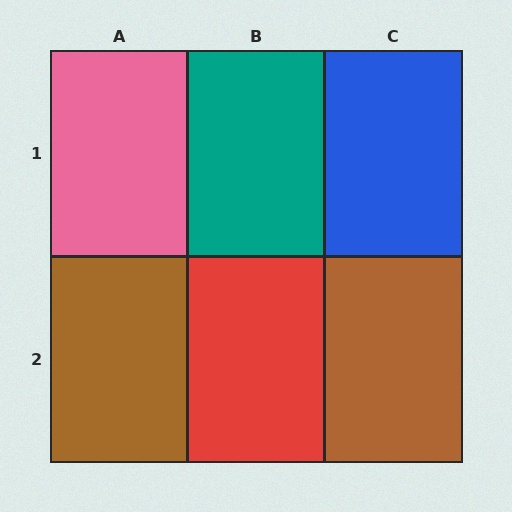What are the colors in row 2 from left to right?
Brown, red, brown.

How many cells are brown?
2 cells are brown.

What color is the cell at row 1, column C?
Blue.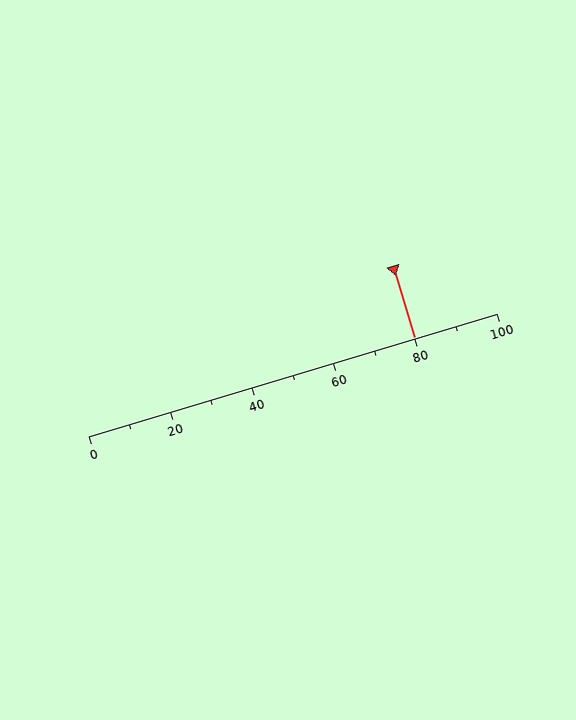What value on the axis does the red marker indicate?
The marker indicates approximately 80.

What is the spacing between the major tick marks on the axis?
The major ticks are spaced 20 apart.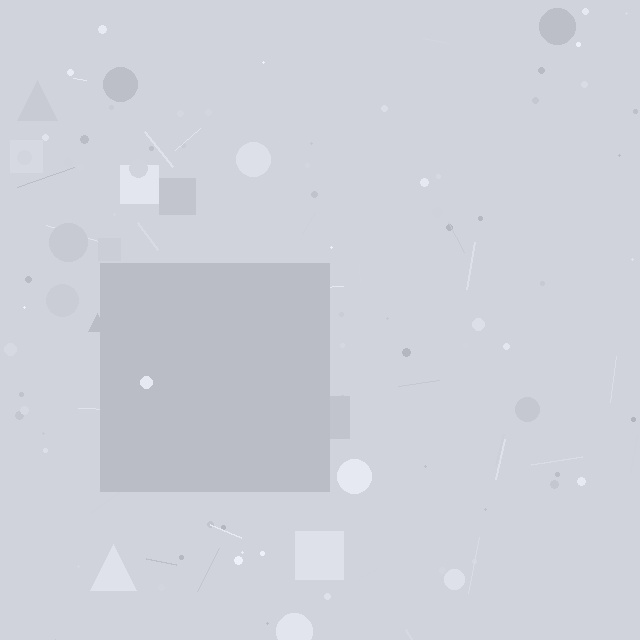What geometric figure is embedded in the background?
A square is embedded in the background.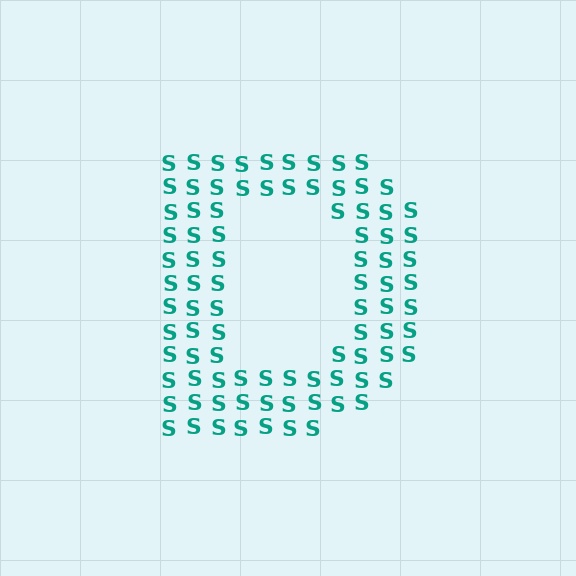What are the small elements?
The small elements are letter S's.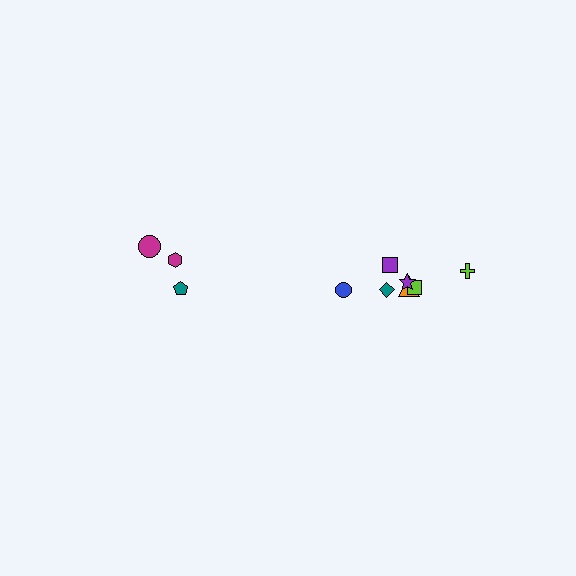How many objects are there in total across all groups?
There are 10 objects.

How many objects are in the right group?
There are 7 objects.